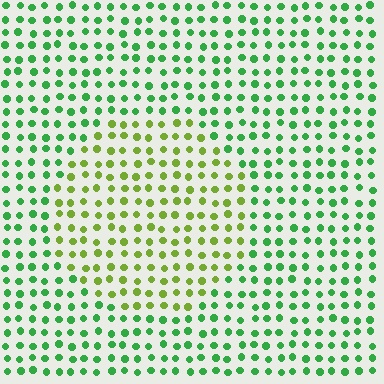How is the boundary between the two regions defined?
The boundary is defined purely by a slight shift in hue (about 41 degrees). Spacing, size, and orientation are identical on both sides.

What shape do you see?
I see a circle.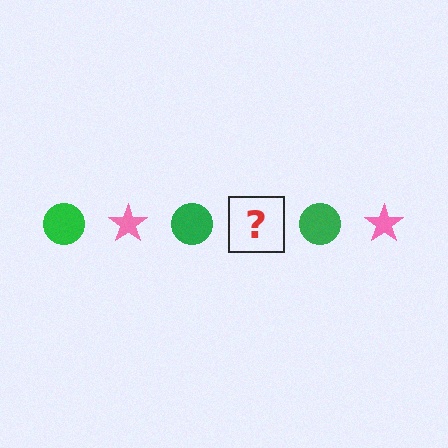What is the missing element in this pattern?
The missing element is a pink star.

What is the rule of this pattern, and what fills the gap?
The rule is that the pattern alternates between green circle and pink star. The gap should be filled with a pink star.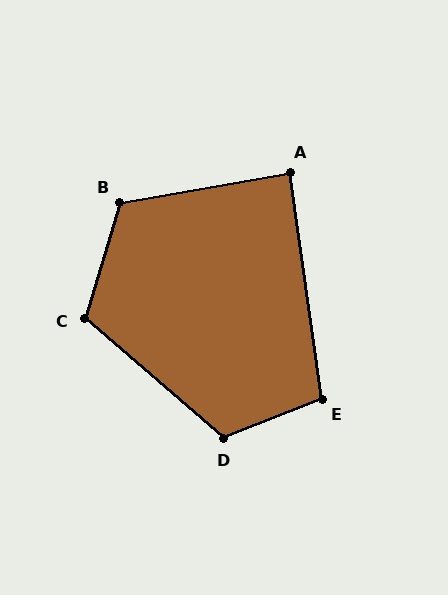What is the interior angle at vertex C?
Approximately 114 degrees (obtuse).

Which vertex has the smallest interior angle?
A, at approximately 88 degrees.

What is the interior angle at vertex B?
Approximately 117 degrees (obtuse).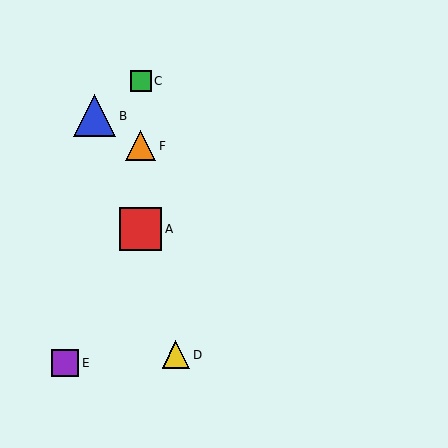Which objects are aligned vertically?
Objects A, C, F are aligned vertically.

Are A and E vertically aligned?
No, A is at x≈141 and E is at x≈65.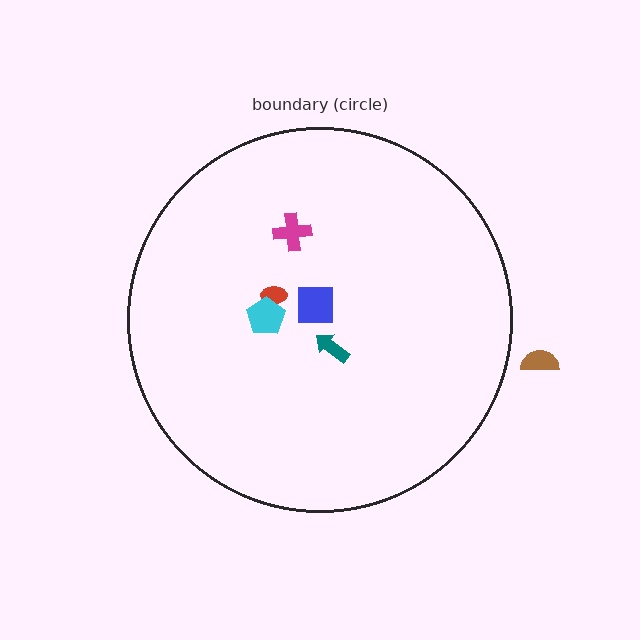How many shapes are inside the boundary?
5 inside, 1 outside.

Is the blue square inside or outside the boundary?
Inside.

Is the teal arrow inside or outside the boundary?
Inside.